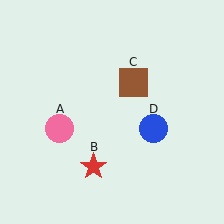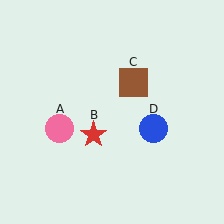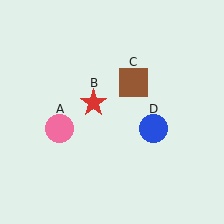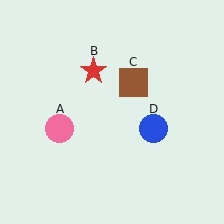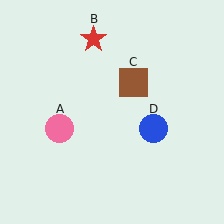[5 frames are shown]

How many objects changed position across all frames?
1 object changed position: red star (object B).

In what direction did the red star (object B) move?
The red star (object B) moved up.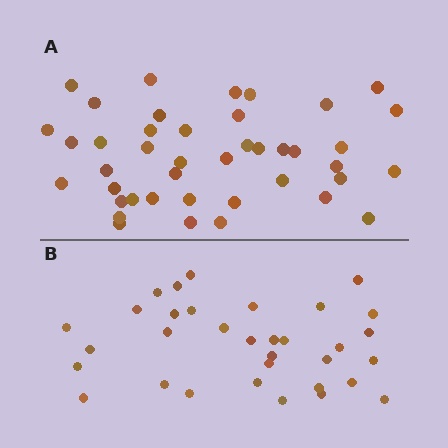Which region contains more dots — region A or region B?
Region A (the top region) has more dots.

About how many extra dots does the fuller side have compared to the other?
Region A has roughly 8 or so more dots than region B.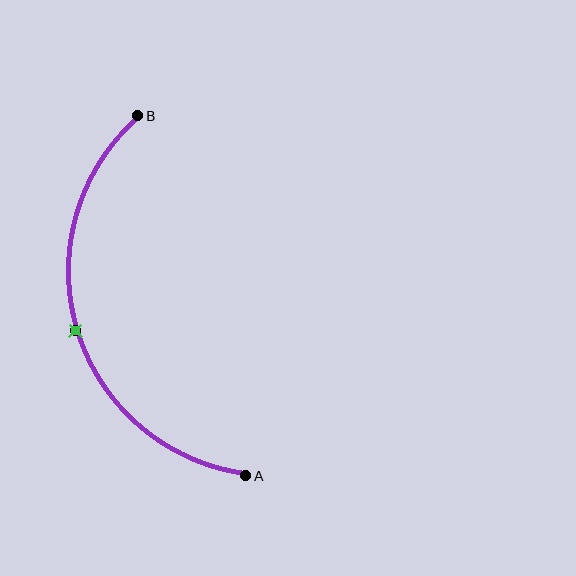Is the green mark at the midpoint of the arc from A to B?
Yes. The green mark lies on the arc at equal arc-length from both A and B — it is the arc midpoint.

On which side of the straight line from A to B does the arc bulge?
The arc bulges to the left of the straight line connecting A and B.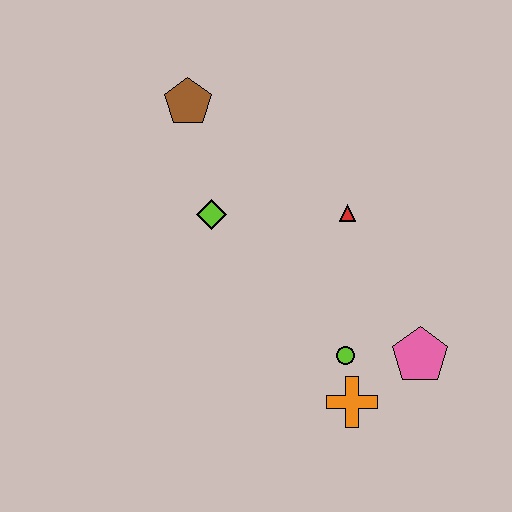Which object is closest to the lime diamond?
The brown pentagon is closest to the lime diamond.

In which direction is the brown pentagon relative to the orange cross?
The brown pentagon is above the orange cross.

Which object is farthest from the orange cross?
The brown pentagon is farthest from the orange cross.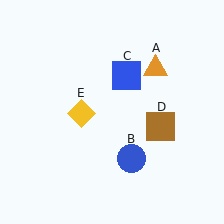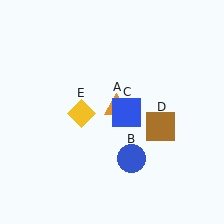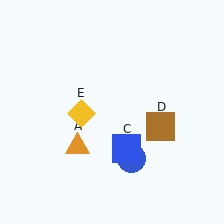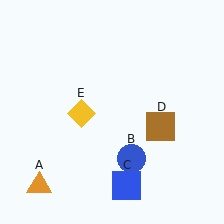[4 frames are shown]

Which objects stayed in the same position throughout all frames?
Blue circle (object B) and brown square (object D) and yellow diamond (object E) remained stationary.